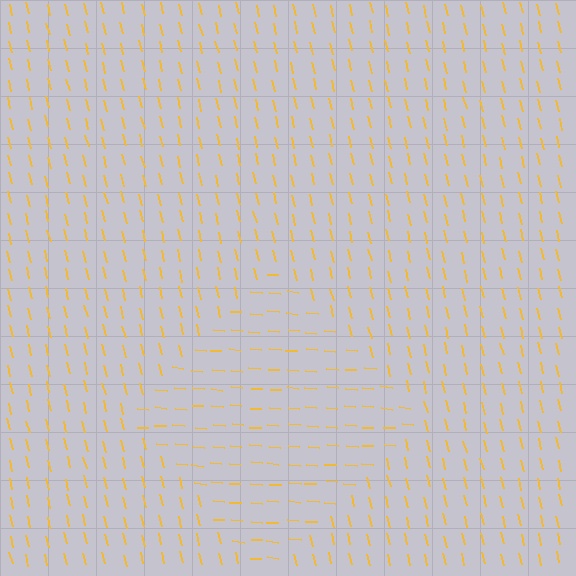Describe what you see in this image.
The image is filled with small yellow line segments. A diamond region in the image has lines oriented differently from the surrounding lines, creating a visible texture boundary.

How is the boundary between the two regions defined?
The boundary is defined purely by a change in line orientation (approximately 71 degrees difference). All lines are the same color and thickness.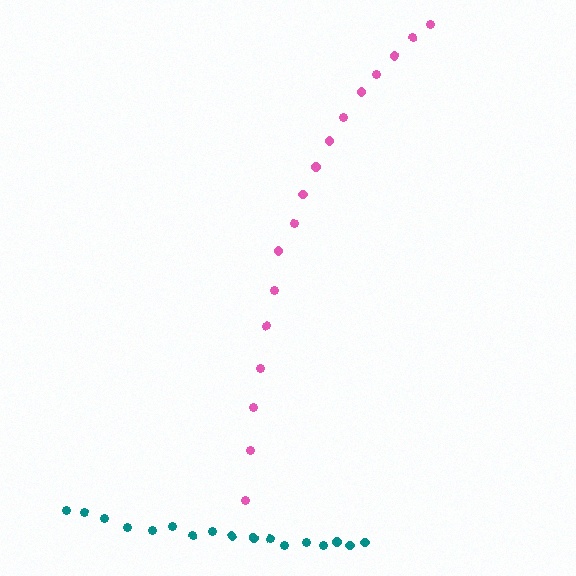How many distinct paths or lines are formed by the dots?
There are 2 distinct paths.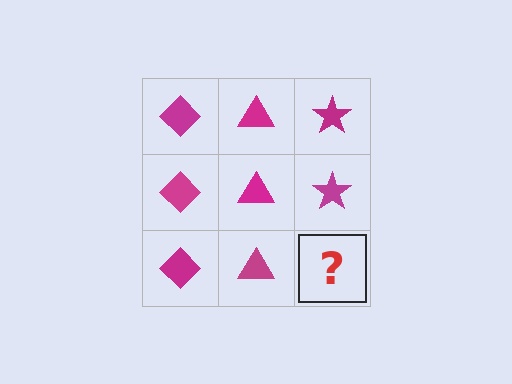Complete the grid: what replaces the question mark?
The question mark should be replaced with a magenta star.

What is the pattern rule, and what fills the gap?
The rule is that each column has a consistent shape. The gap should be filled with a magenta star.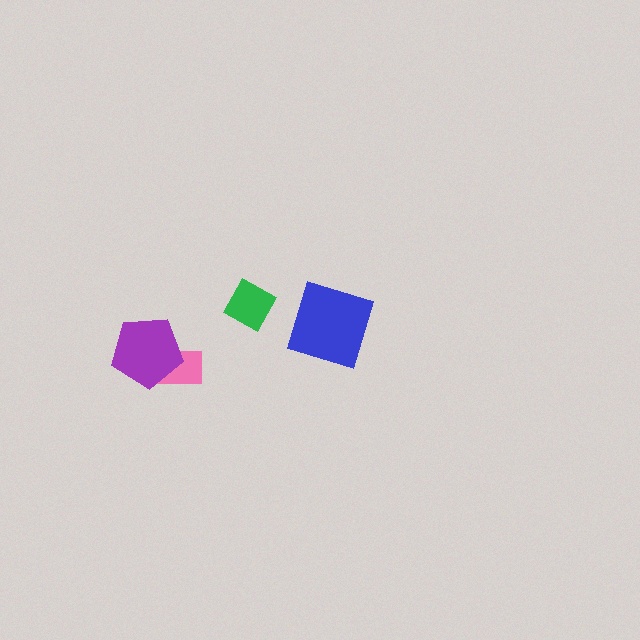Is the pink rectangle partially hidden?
Yes, it is partially covered by another shape.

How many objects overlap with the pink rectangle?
1 object overlaps with the pink rectangle.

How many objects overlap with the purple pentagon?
1 object overlaps with the purple pentagon.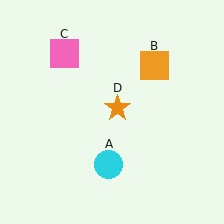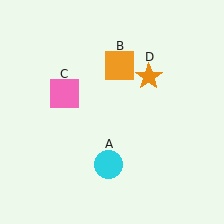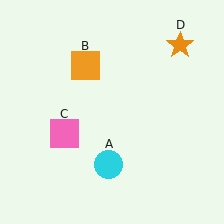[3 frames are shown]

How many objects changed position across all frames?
3 objects changed position: orange square (object B), pink square (object C), orange star (object D).